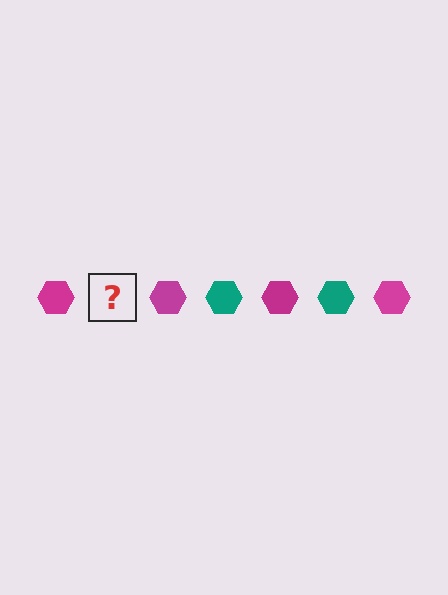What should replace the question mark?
The question mark should be replaced with a teal hexagon.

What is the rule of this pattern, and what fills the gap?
The rule is that the pattern cycles through magenta, teal hexagons. The gap should be filled with a teal hexagon.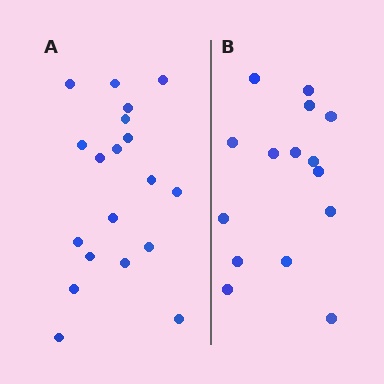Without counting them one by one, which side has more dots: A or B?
Region A (the left region) has more dots.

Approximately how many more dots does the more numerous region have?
Region A has about 4 more dots than region B.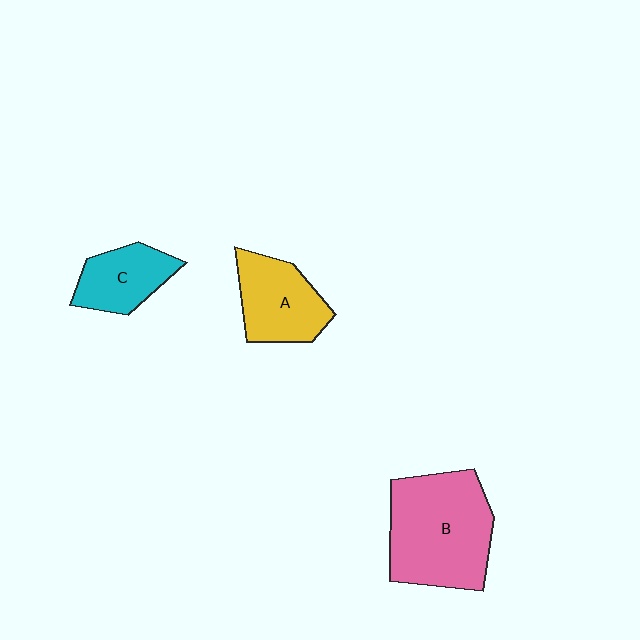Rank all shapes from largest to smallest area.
From largest to smallest: B (pink), A (yellow), C (cyan).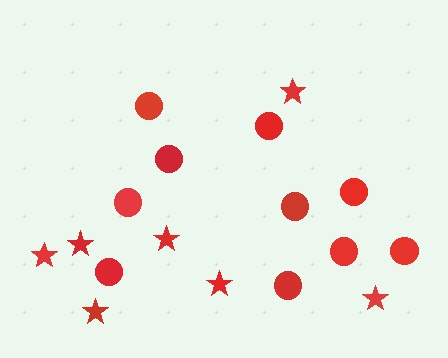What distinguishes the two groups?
There are 2 groups: one group of stars (7) and one group of circles (10).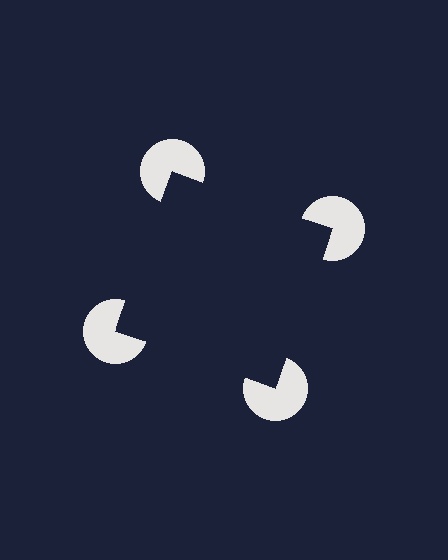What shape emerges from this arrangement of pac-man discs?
An illusory square — its edges are inferred from the aligned wedge cuts in the pac-man discs, not physically drawn.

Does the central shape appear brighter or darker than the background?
It typically appears slightly darker than the background, even though no actual brightness change is drawn.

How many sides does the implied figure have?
4 sides.